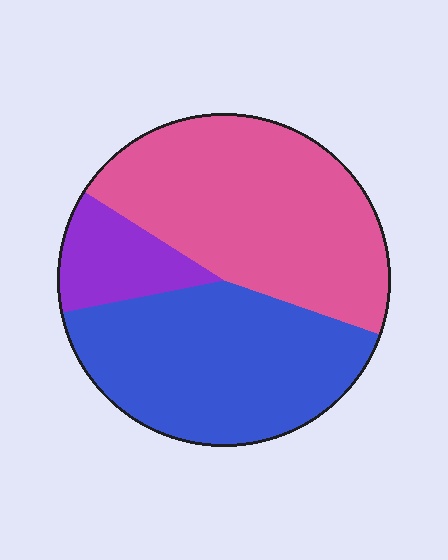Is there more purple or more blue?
Blue.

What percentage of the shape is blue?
Blue covers 41% of the shape.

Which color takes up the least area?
Purple, at roughly 10%.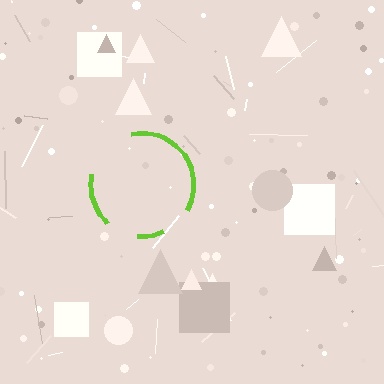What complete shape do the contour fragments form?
The contour fragments form a circle.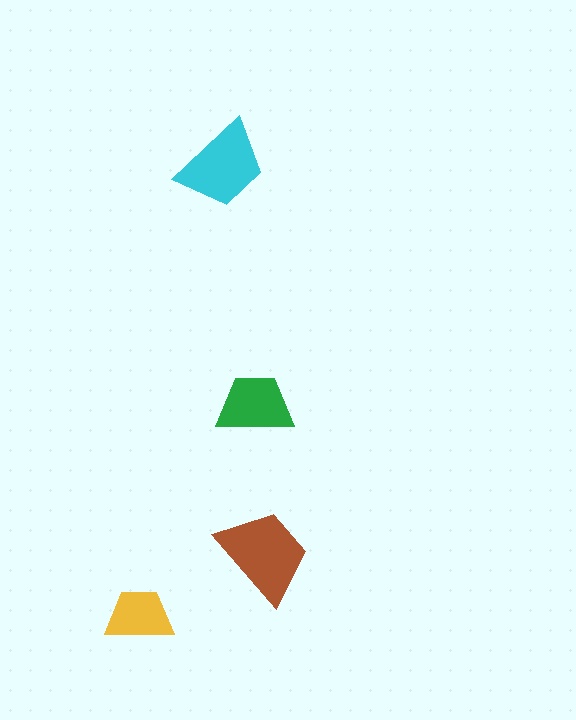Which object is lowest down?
The yellow trapezoid is bottommost.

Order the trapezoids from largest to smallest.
the brown one, the cyan one, the green one, the yellow one.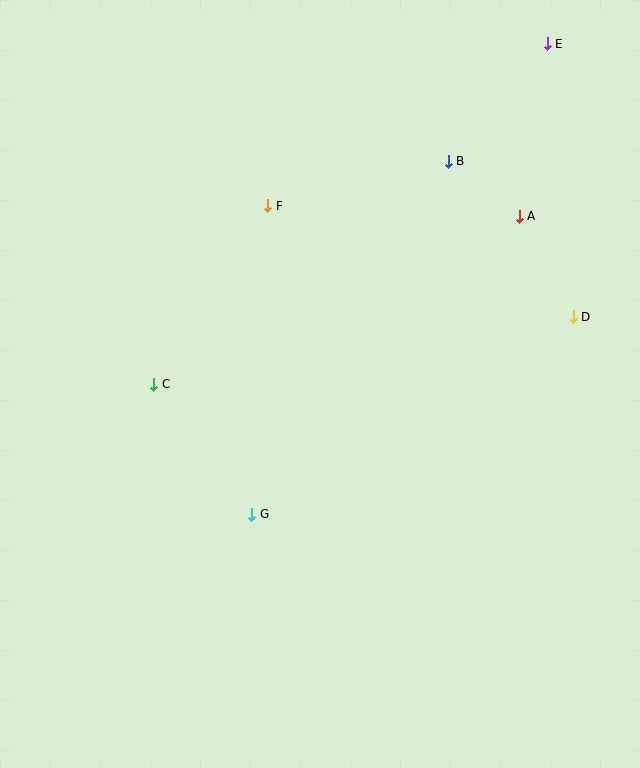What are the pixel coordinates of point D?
Point D is at (573, 317).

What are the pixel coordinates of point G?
Point G is at (252, 514).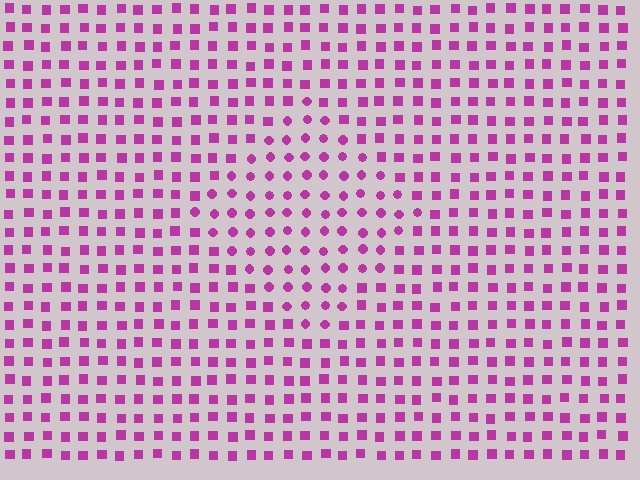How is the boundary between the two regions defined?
The boundary is defined by a change in element shape: circles inside vs. squares outside. All elements share the same color and spacing.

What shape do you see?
I see a diamond.